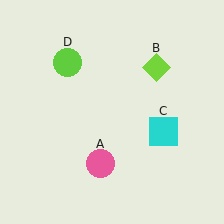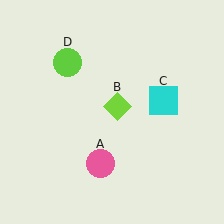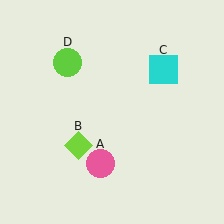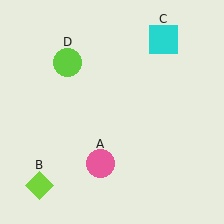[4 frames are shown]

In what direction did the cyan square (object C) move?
The cyan square (object C) moved up.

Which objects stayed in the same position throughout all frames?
Pink circle (object A) and lime circle (object D) remained stationary.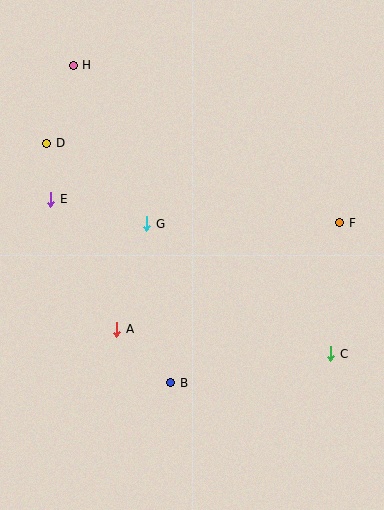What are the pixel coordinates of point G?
Point G is at (147, 224).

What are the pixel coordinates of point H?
Point H is at (73, 65).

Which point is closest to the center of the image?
Point G at (147, 224) is closest to the center.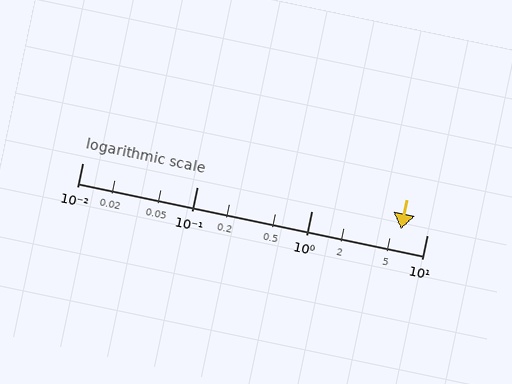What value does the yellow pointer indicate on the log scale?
The pointer indicates approximately 6.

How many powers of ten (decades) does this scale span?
The scale spans 3 decades, from 0.01 to 10.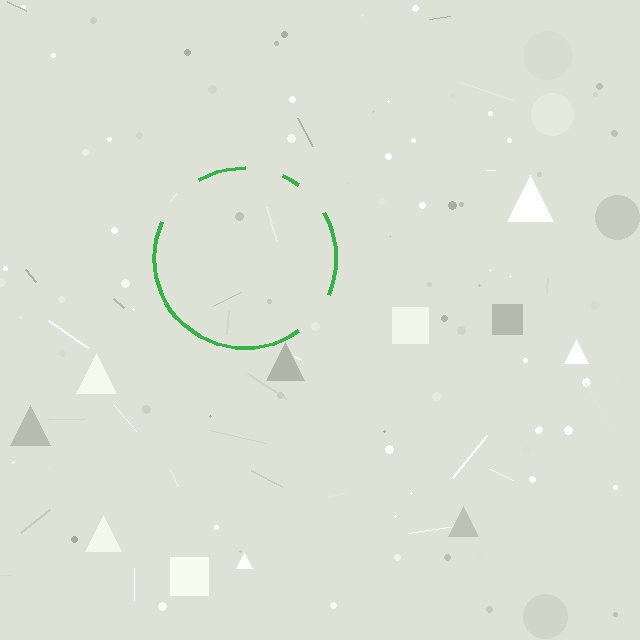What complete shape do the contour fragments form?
The contour fragments form a circle.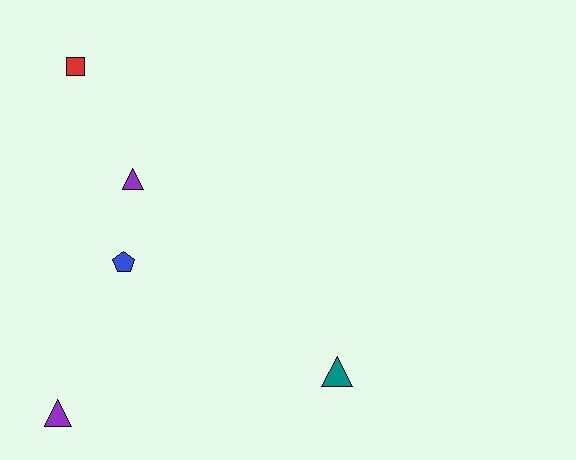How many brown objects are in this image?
There are no brown objects.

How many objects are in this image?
There are 5 objects.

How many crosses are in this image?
There are no crosses.